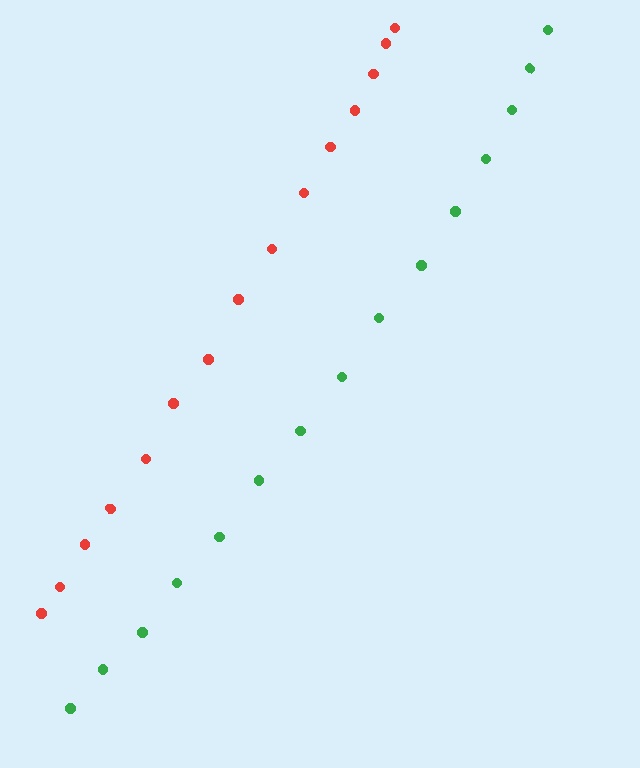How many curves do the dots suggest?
There are 2 distinct paths.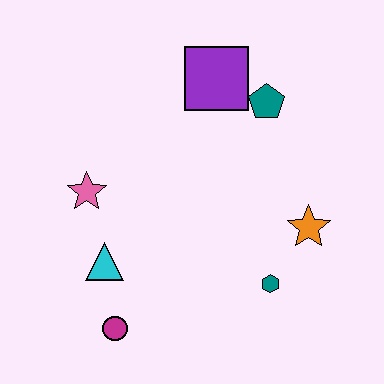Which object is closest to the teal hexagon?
The orange star is closest to the teal hexagon.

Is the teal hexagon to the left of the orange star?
Yes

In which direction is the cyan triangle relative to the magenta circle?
The cyan triangle is above the magenta circle.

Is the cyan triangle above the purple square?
No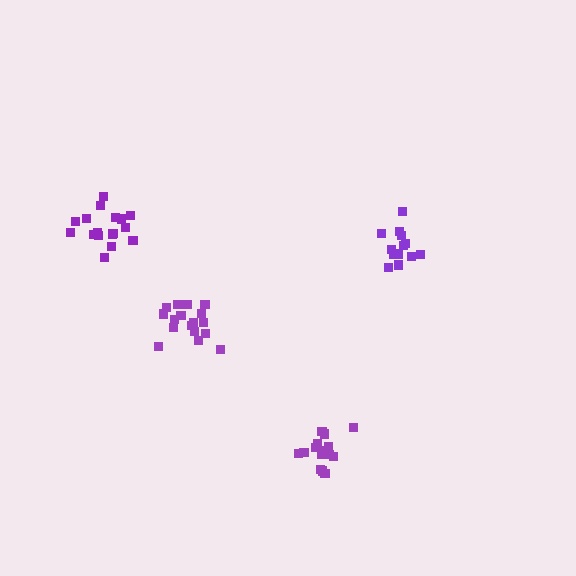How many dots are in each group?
Group 1: 17 dots, Group 2: 15 dots, Group 3: 13 dots, Group 4: 17 dots (62 total).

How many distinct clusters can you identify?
There are 4 distinct clusters.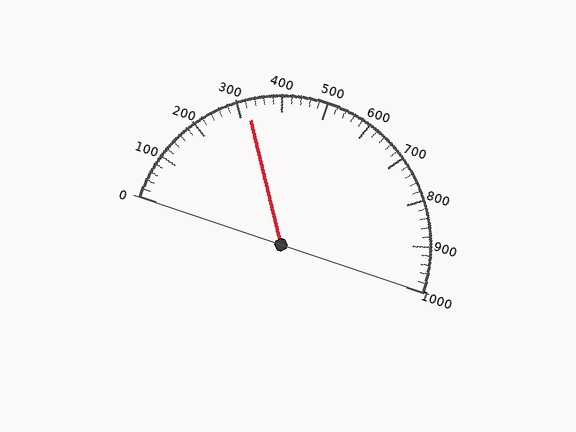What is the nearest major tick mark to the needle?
The nearest major tick mark is 300.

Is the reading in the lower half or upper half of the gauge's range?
The reading is in the lower half of the range (0 to 1000).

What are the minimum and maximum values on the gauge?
The gauge ranges from 0 to 1000.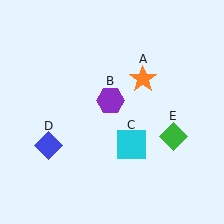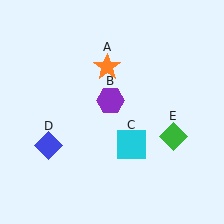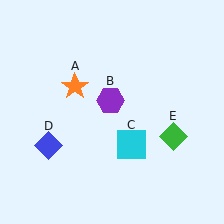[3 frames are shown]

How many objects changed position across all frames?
1 object changed position: orange star (object A).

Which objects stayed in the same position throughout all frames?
Purple hexagon (object B) and cyan square (object C) and blue diamond (object D) and green diamond (object E) remained stationary.